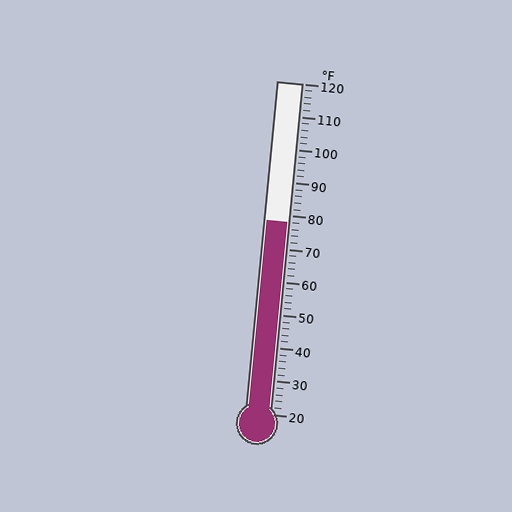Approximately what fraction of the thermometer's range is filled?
The thermometer is filled to approximately 60% of its range.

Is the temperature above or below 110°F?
The temperature is below 110°F.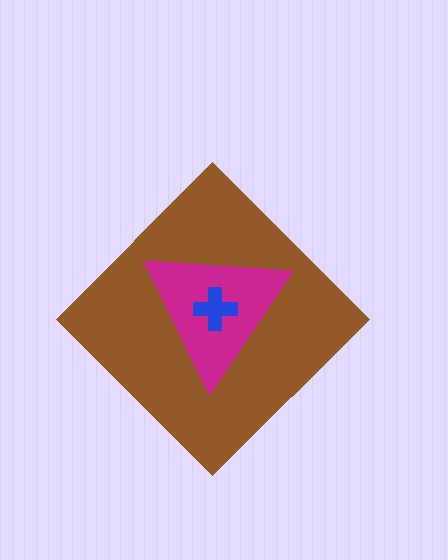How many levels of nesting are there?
3.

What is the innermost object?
The blue cross.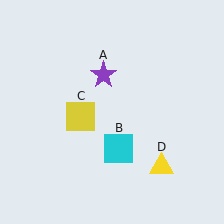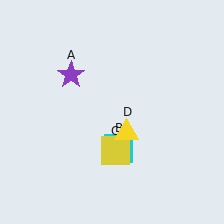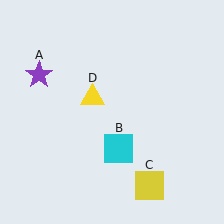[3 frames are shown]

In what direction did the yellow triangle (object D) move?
The yellow triangle (object D) moved up and to the left.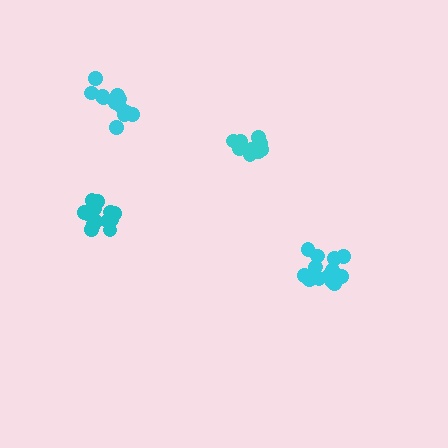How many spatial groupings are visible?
There are 4 spatial groupings.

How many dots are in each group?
Group 1: 10 dots, Group 2: 12 dots, Group 3: 13 dots, Group 4: 13 dots (48 total).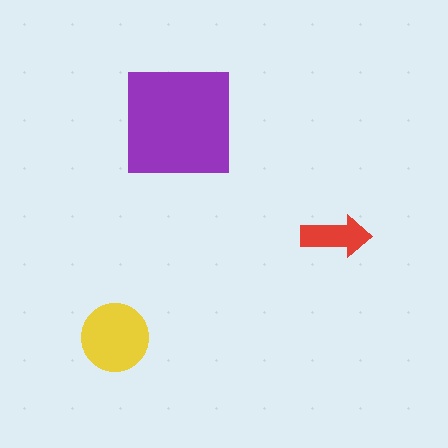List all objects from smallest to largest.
The red arrow, the yellow circle, the purple square.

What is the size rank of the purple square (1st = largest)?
1st.